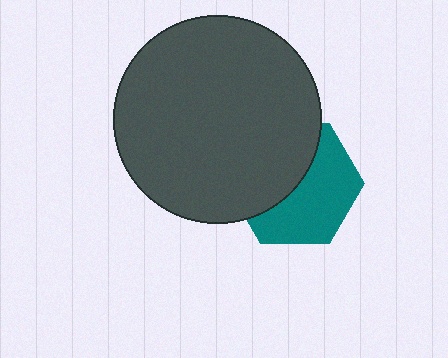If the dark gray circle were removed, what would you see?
You would see the complete teal hexagon.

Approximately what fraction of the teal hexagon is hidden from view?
Roughly 47% of the teal hexagon is hidden behind the dark gray circle.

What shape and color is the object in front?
The object in front is a dark gray circle.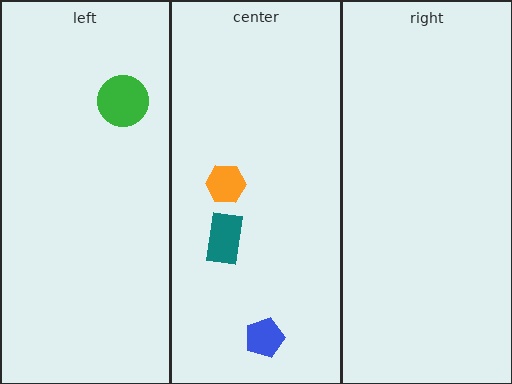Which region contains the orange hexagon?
The center region.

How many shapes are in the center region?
3.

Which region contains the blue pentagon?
The center region.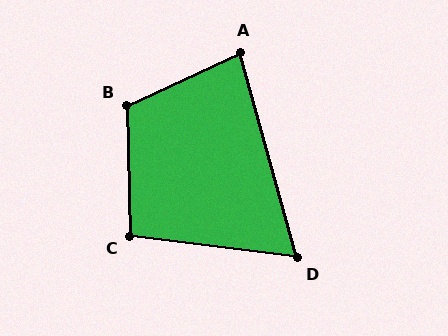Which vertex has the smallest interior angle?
D, at approximately 67 degrees.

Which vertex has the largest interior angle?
B, at approximately 113 degrees.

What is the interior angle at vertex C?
Approximately 99 degrees (obtuse).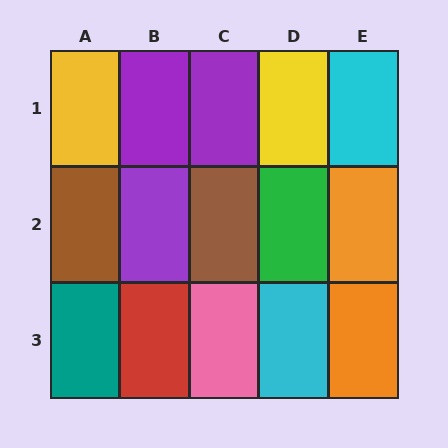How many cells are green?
1 cell is green.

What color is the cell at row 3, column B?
Red.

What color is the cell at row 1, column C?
Purple.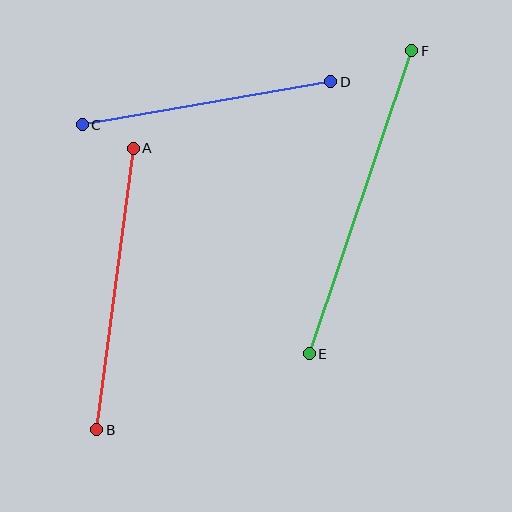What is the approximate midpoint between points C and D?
The midpoint is at approximately (206, 103) pixels.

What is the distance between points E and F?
The distance is approximately 320 pixels.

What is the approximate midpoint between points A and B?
The midpoint is at approximately (115, 289) pixels.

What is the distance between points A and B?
The distance is approximately 284 pixels.